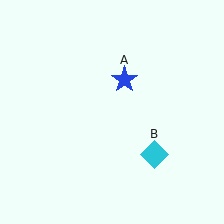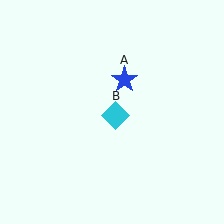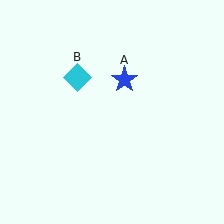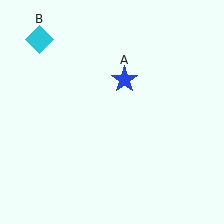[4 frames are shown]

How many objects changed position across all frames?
1 object changed position: cyan diamond (object B).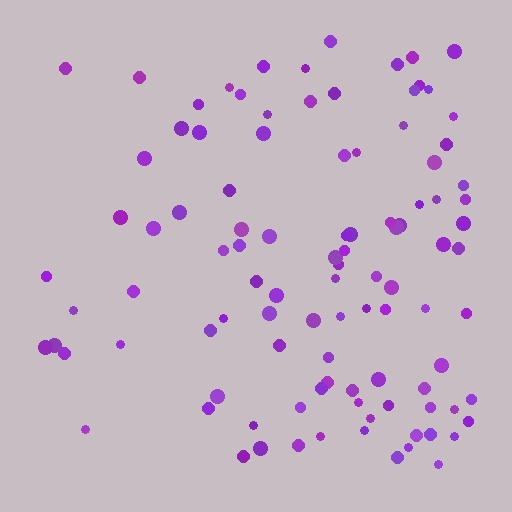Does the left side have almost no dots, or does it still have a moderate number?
Still a moderate number, just noticeably fewer than the right.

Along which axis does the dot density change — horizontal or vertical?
Horizontal.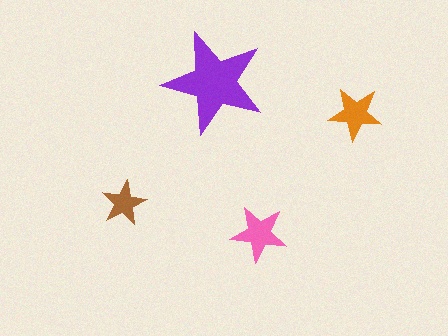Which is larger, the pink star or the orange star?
The pink one.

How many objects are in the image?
There are 4 objects in the image.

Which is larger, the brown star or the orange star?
The orange one.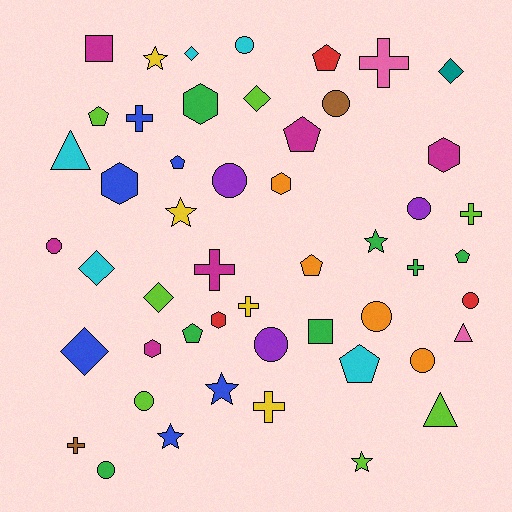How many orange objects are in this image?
There are 4 orange objects.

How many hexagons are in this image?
There are 6 hexagons.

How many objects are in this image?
There are 50 objects.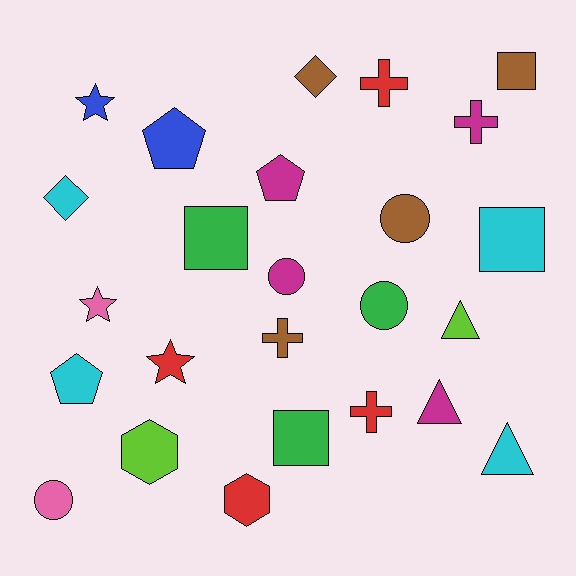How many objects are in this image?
There are 25 objects.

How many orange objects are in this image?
There are no orange objects.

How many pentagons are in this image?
There are 3 pentagons.